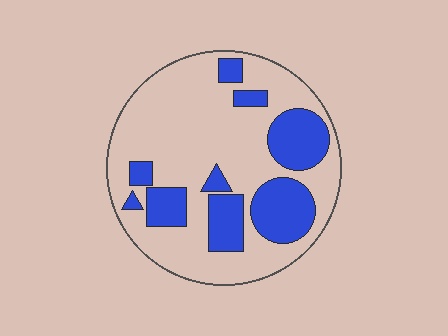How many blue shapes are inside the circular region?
9.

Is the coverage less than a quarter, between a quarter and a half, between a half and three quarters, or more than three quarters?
Between a quarter and a half.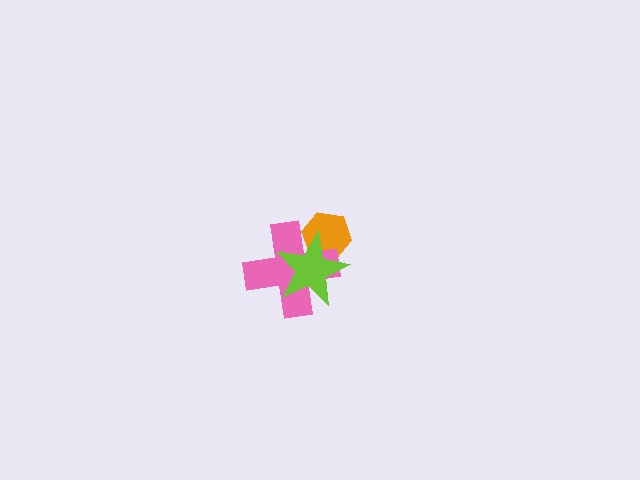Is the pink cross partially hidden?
Yes, it is partially covered by another shape.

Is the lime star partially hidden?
No, no other shape covers it.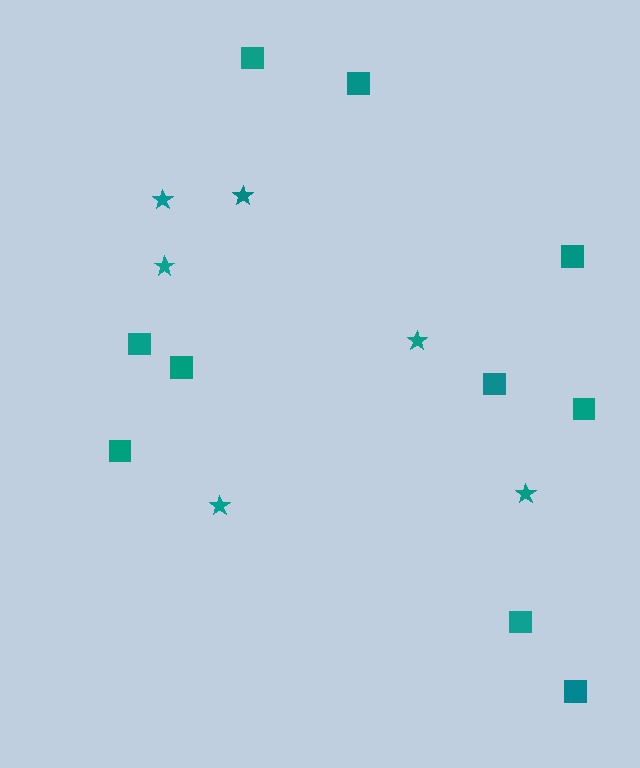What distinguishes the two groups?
There are 2 groups: one group of squares (10) and one group of stars (6).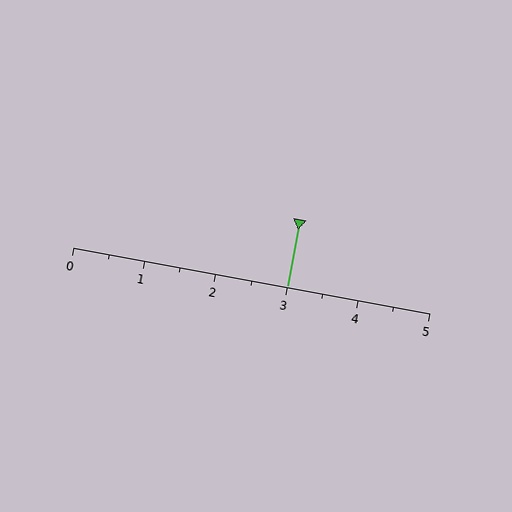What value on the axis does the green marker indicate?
The marker indicates approximately 3.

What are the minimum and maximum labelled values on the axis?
The axis runs from 0 to 5.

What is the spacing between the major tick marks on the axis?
The major ticks are spaced 1 apart.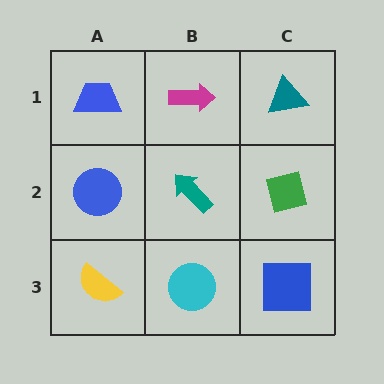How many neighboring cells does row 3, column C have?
2.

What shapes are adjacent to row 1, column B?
A teal arrow (row 2, column B), a blue trapezoid (row 1, column A), a teal triangle (row 1, column C).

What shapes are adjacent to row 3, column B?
A teal arrow (row 2, column B), a yellow semicircle (row 3, column A), a blue square (row 3, column C).